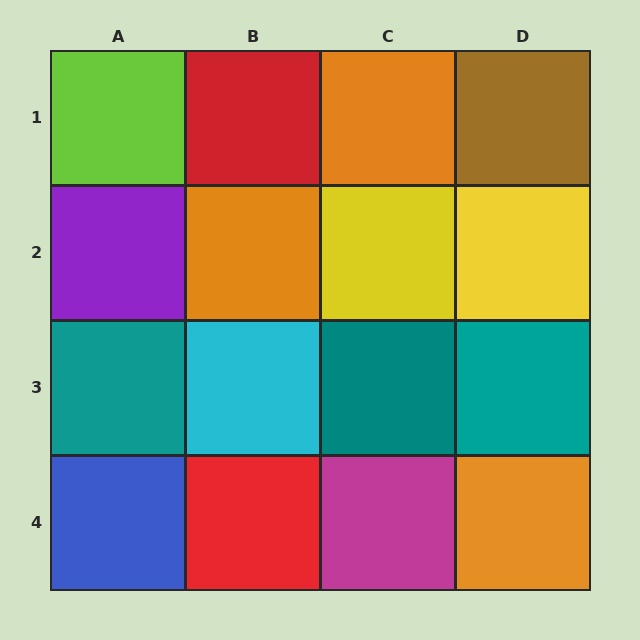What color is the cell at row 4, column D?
Orange.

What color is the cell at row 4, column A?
Blue.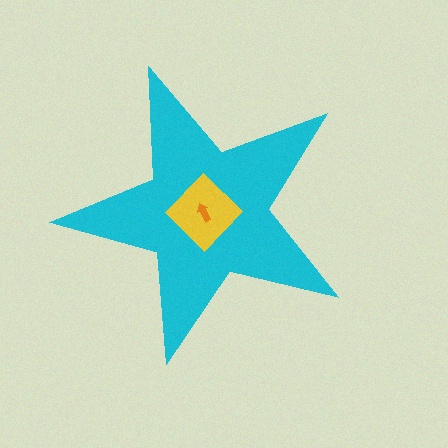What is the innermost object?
The orange arrow.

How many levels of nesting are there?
3.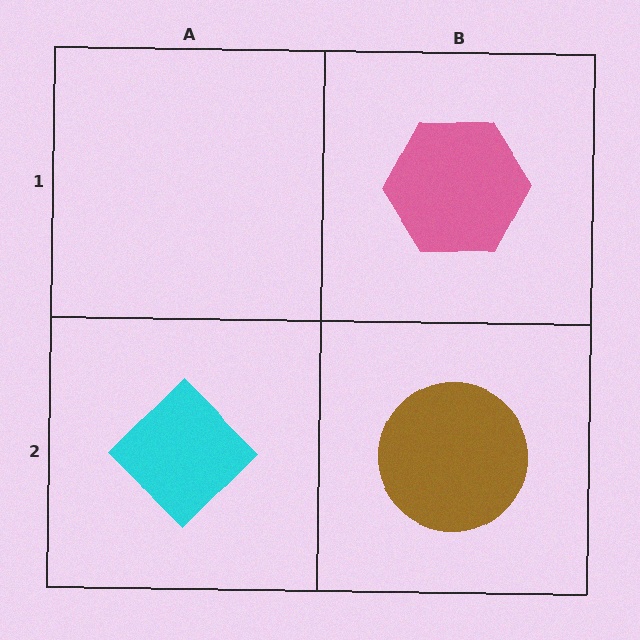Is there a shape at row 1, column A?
No, that cell is empty.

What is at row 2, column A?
A cyan diamond.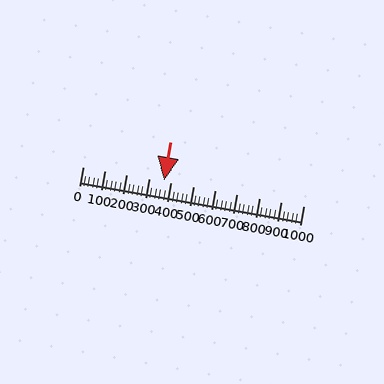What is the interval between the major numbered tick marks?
The major tick marks are spaced 100 units apart.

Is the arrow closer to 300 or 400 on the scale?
The arrow is closer to 400.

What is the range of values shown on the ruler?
The ruler shows values from 0 to 1000.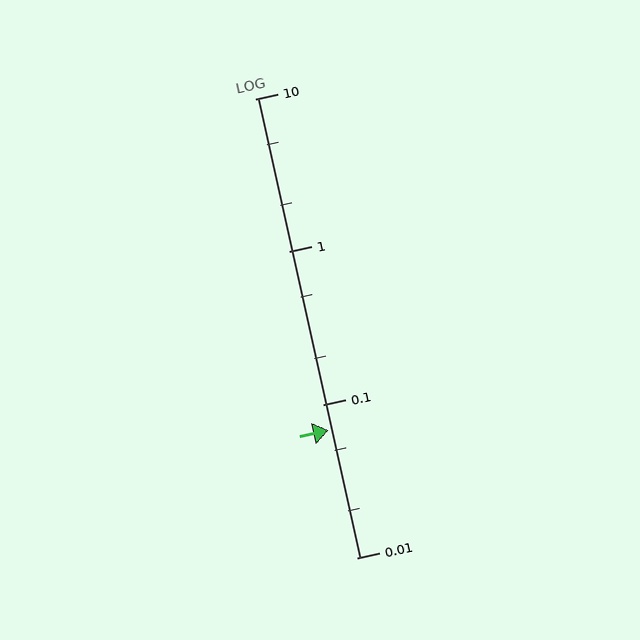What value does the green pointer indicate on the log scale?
The pointer indicates approximately 0.068.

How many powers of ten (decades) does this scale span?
The scale spans 3 decades, from 0.01 to 10.